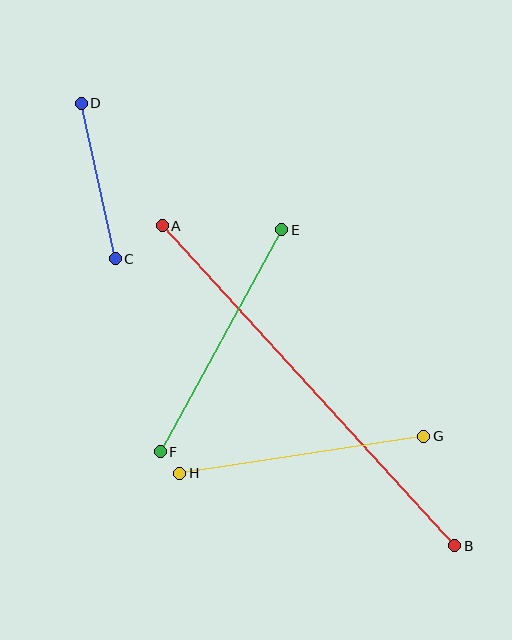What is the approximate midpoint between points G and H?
The midpoint is at approximately (302, 455) pixels.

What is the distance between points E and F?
The distance is approximately 253 pixels.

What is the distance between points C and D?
The distance is approximately 159 pixels.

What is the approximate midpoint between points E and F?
The midpoint is at approximately (221, 341) pixels.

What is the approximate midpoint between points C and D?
The midpoint is at approximately (98, 181) pixels.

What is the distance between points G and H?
The distance is approximately 247 pixels.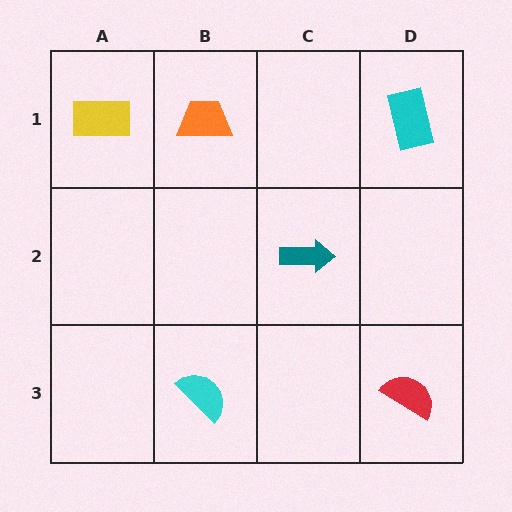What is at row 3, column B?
A cyan semicircle.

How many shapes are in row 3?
2 shapes.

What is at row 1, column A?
A yellow rectangle.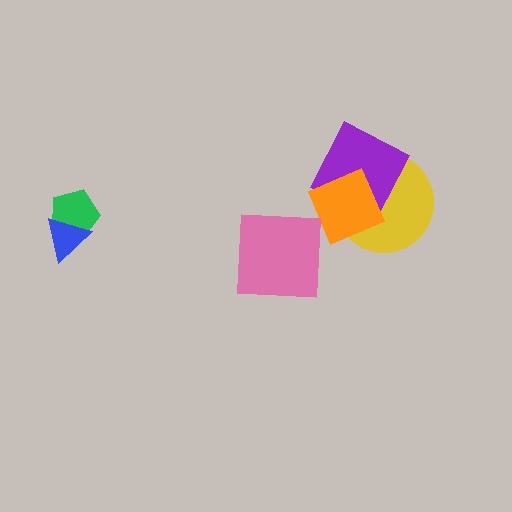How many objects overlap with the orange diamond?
2 objects overlap with the orange diamond.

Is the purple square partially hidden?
Yes, it is partially covered by another shape.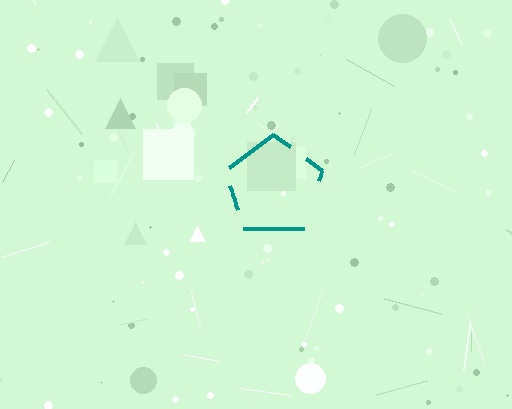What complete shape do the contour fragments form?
The contour fragments form a pentagon.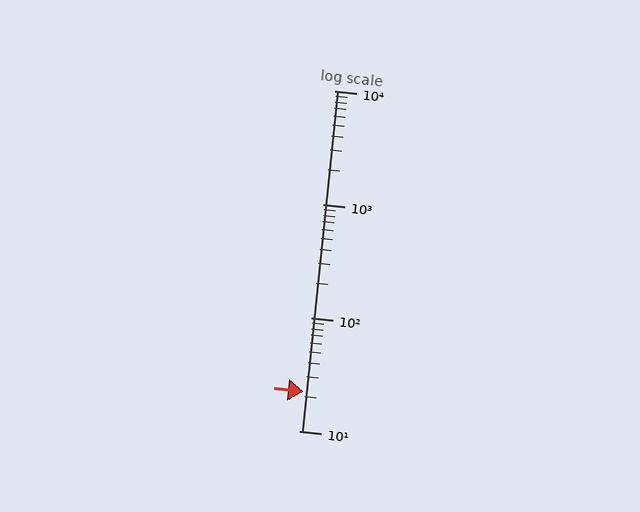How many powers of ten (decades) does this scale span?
The scale spans 3 decades, from 10 to 10000.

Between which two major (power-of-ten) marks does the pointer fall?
The pointer is between 10 and 100.